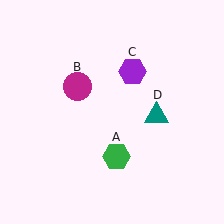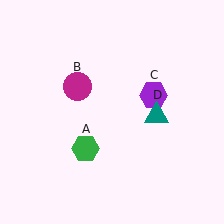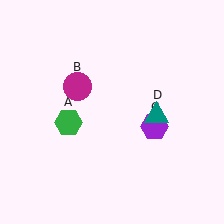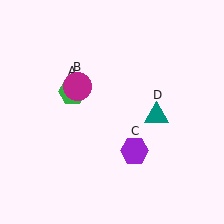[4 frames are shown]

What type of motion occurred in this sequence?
The green hexagon (object A), purple hexagon (object C) rotated clockwise around the center of the scene.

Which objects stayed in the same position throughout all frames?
Magenta circle (object B) and teal triangle (object D) remained stationary.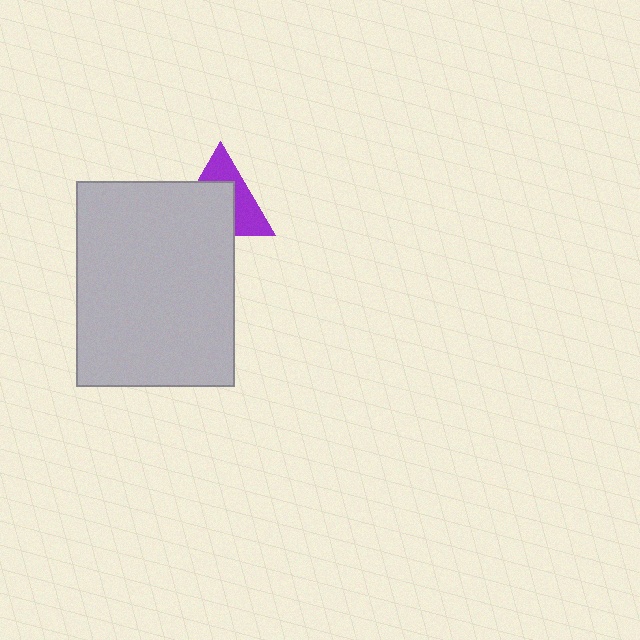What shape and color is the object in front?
The object in front is a light gray rectangle.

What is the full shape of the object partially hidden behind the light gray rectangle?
The partially hidden object is a purple triangle.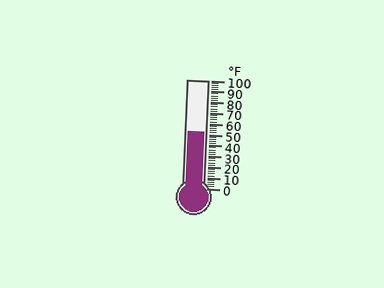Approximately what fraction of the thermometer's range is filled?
The thermometer is filled to approximately 50% of its range.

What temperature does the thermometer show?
The thermometer shows approximately 52°F.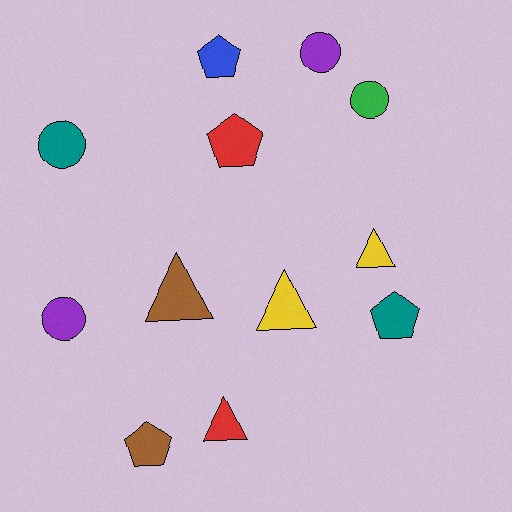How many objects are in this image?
There are 12 objects.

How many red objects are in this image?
There are 2 red objects.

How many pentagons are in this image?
There are 4 pentagons.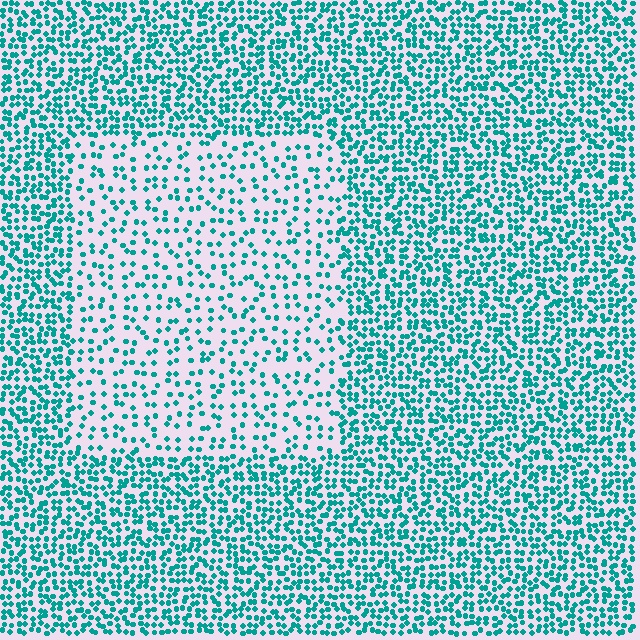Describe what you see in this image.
The image contains small teal elements arranged at two different densities. A rectangle-shaped region is visible where the elements are less densely packed than the surrounding area.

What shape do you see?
I see a rectangle.